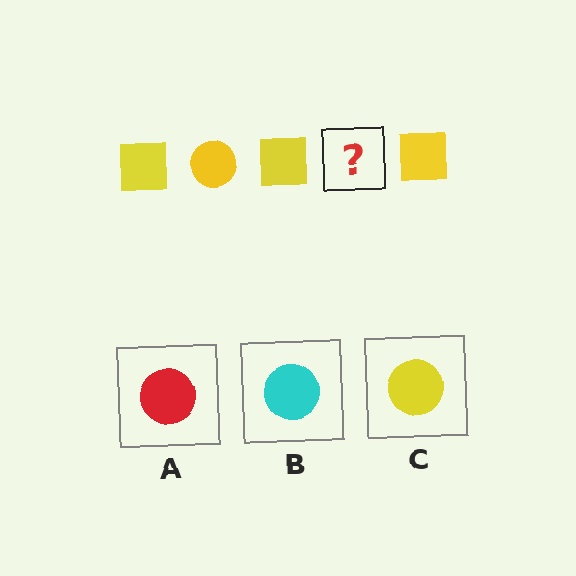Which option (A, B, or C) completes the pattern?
C.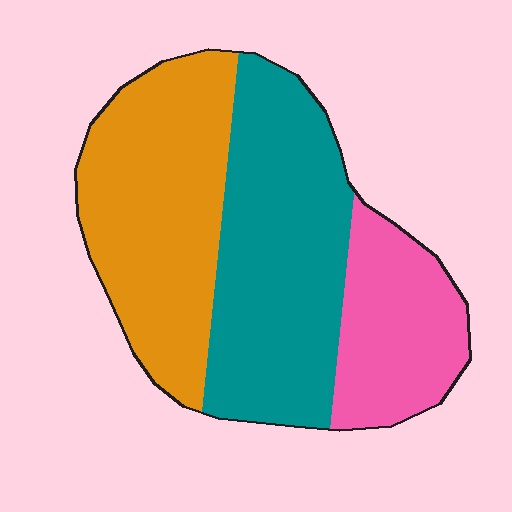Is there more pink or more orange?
Orange.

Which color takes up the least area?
Pink, at roughly 20%.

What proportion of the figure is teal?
Teal covers roughly 40% of the figure.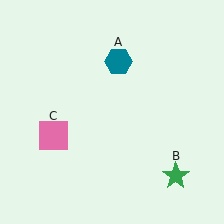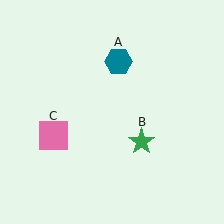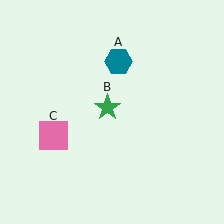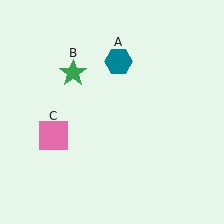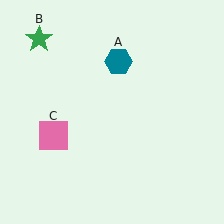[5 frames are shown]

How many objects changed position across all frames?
1 object changed position: green star (object B).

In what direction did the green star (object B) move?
The green star (object B) moved up and to the left.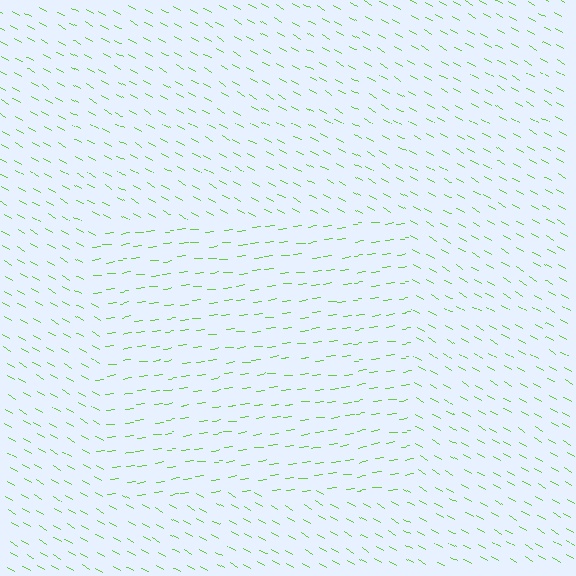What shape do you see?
I see a rectangle.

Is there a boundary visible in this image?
Yes, there is a texture boundary formed by a change in line orientation.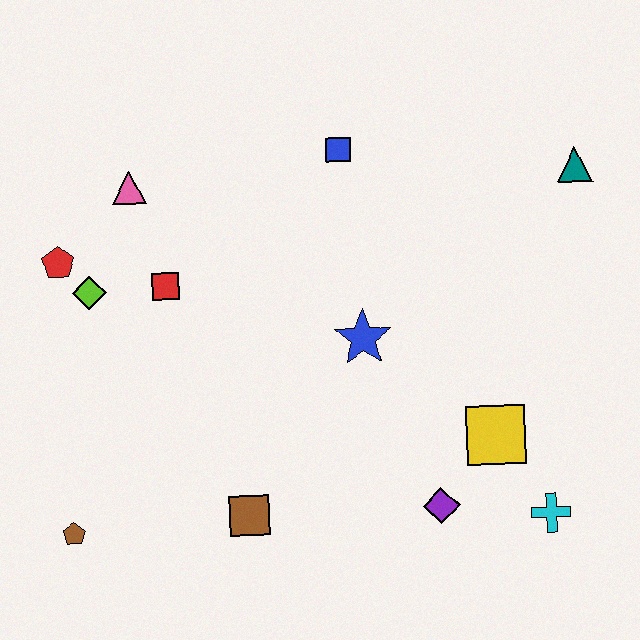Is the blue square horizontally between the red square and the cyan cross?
Yes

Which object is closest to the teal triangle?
The blue square is closest to the teal triangle.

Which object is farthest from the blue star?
The brown pentagon is farthest from the blue star.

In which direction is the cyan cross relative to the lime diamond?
The cyan cross is to the right of the lime diamond.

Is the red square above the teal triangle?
No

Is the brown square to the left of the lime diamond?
No